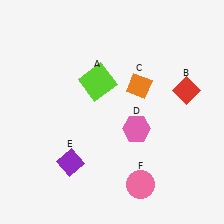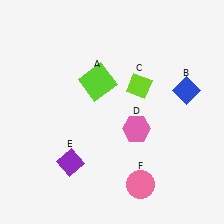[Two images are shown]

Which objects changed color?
B changed from red to blue. C changed from orange to lime.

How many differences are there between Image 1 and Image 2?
There are 2 differences between the two images.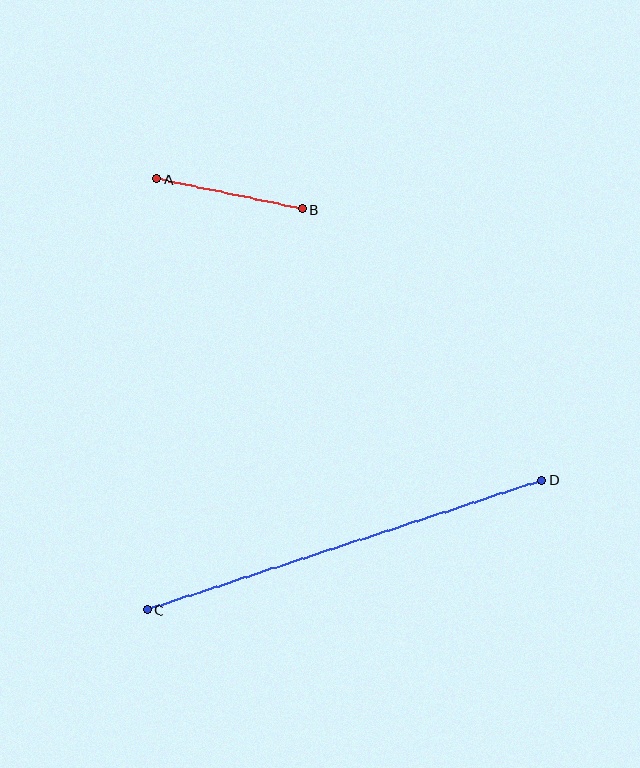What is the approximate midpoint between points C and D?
The midpoint is at approximately (344, 545) pixels.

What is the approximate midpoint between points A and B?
The midpoint is at approximately (230, 194) pixels.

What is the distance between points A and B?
The distance is approximately 148 pixels.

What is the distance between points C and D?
The distance is approximately 415 pixels.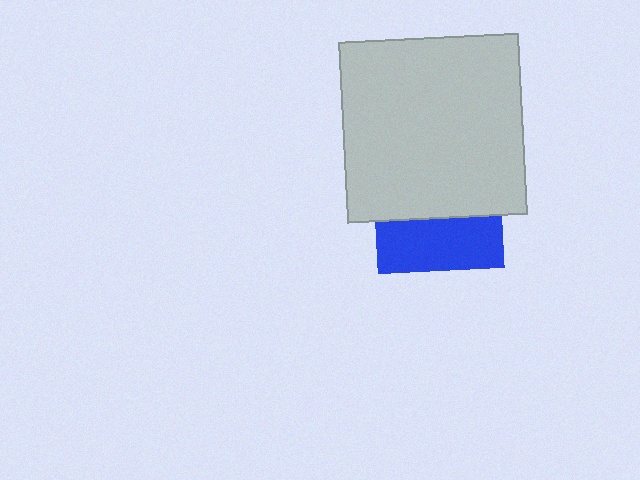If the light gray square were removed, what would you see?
You would see the complete blue square.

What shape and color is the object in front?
The object in front is a light gray square.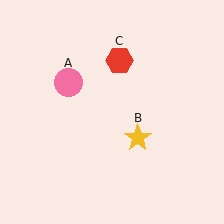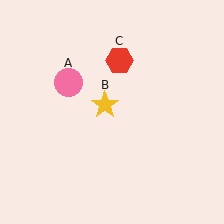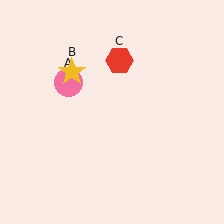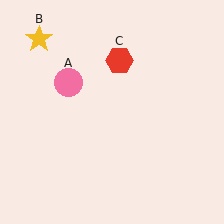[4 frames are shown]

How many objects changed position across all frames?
1 object changed position: yellow star (object B).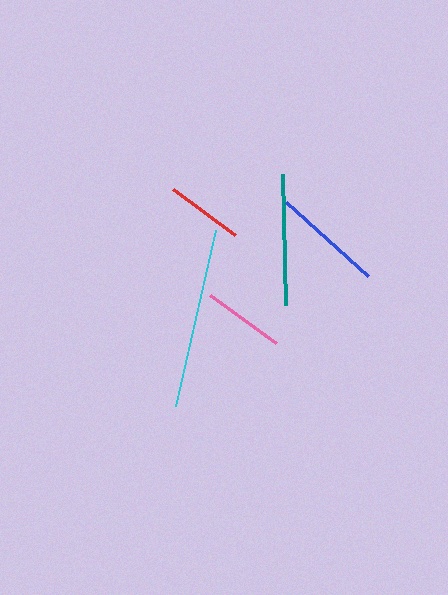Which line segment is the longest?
The cyan line is the longest at approximately 181 pixels.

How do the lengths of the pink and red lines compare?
The pink and red lines are approximately the same length.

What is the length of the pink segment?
The pink segment is approximately 82 pixels long.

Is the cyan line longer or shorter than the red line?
The cyan line is longer than the red line.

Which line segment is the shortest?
The red line is the shortest at approximately 77 pixels.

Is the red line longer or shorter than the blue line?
The blue line is longer than the red line.